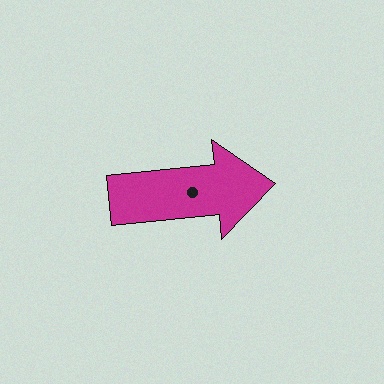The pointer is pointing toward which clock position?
Roughly 3 o'clock.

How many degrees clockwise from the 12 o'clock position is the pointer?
Approximately 84 degrees.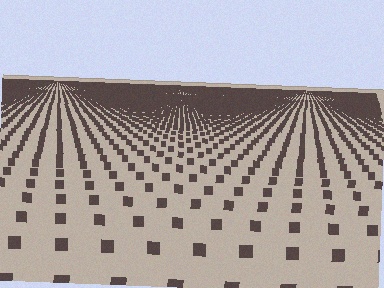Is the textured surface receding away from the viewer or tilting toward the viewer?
The surface is receding away from the viewer. Texture elements get smaller and denser toward the top.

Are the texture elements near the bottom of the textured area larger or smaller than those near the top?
Larger. Near the bottom, elements are closer to the viewer and appear at a bigger on-screen size.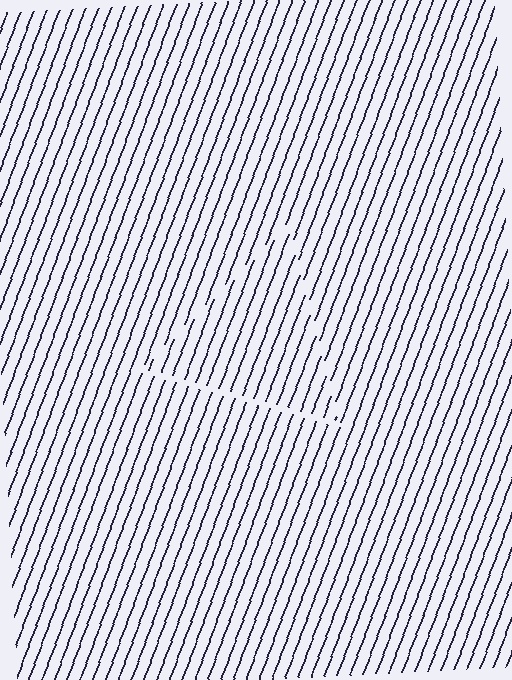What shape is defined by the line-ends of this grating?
An illusory triangle. The interior of the shape contains the same grating, shifted by half a period — the contour is defined by the phase discontinuity where line-ends from the inner and outer gratings abut.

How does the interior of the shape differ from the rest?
The interior of the shape contains the same grating, shifted by half a period — the contour is defined by the phase discontinuity where line-ends from the inner and outer gratings abut.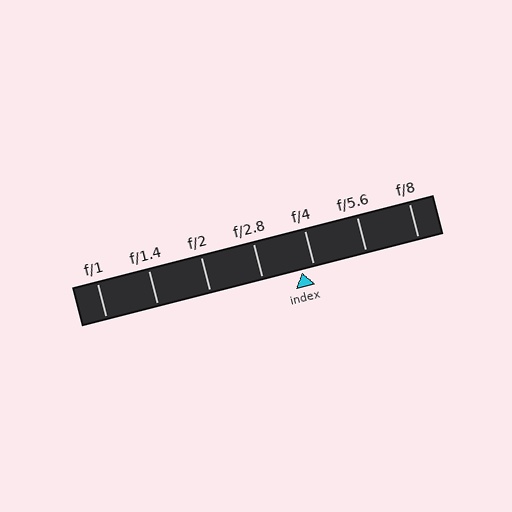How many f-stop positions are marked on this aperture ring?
There are 7 f-stop positions marked.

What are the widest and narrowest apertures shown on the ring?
The widest aperture shown is f/1 and the narrowest is f/8.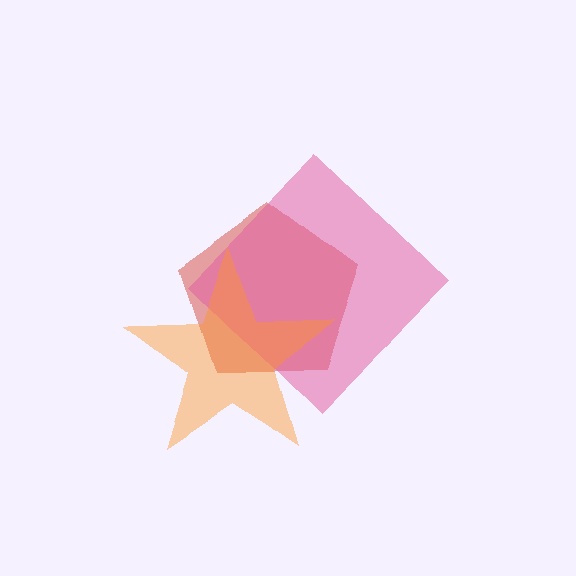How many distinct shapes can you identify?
There are 3 distinct shapes: a red pentagon, a pink diamond, an orange star.